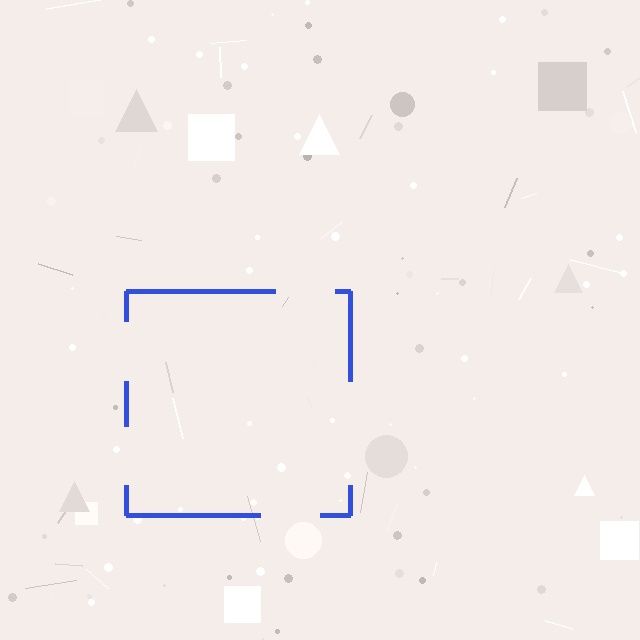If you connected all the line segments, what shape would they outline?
They would outline a square.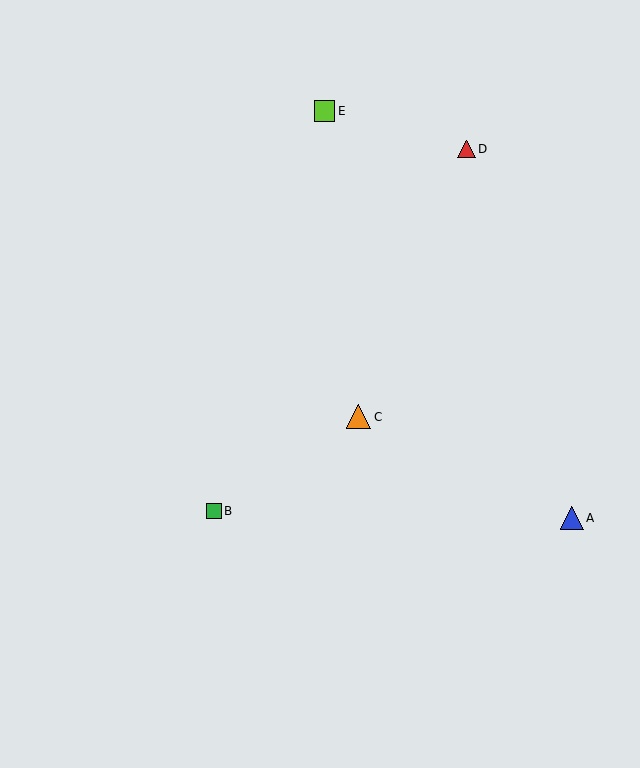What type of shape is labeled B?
Shape B is a green square.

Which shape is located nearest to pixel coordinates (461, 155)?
The red triangle (labeled D) at (467, 149) is nearest to that location.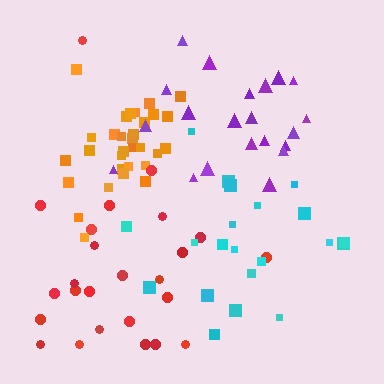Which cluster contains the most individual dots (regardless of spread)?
Orange (33).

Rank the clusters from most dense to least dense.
orange, purple, cyan, red.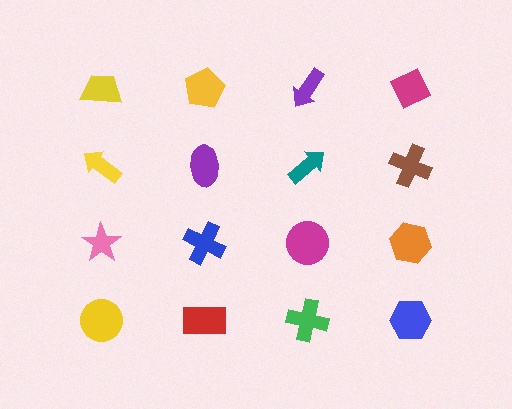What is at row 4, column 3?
A green cross.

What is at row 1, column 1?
A yellow trapezoid.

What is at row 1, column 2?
A yellow pentagon.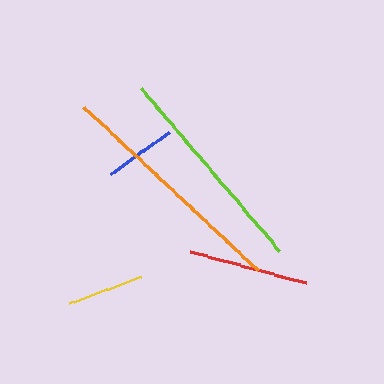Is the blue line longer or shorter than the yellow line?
The yellow line is longer than the blue line.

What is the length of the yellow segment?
The yellow segment is approximately 78 pixels long.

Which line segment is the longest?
The orange line is the longest at approximately 239 pixels.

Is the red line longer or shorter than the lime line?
The lime line is longer than the red line.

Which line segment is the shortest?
The blue line is the shortest at approximately 71 pixels.